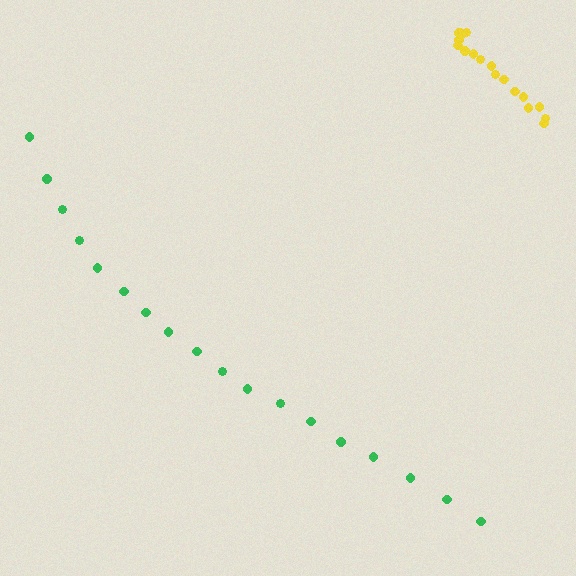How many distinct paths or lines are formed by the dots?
There are 2 distinct paths.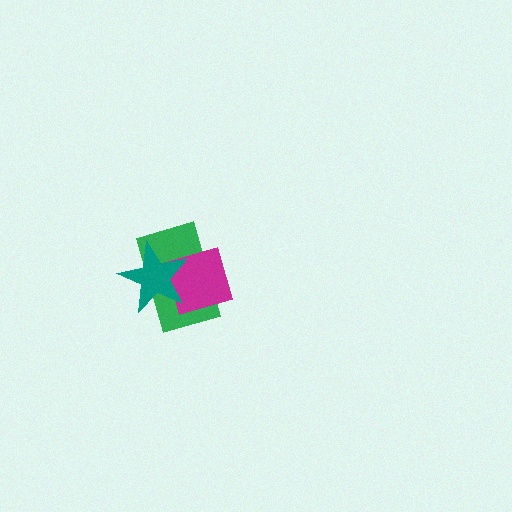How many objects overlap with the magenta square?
2 objects overlap with the magenta square.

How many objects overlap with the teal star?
2 objects overlap with the teal star.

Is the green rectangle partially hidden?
Yes, it is partially covered by another shape.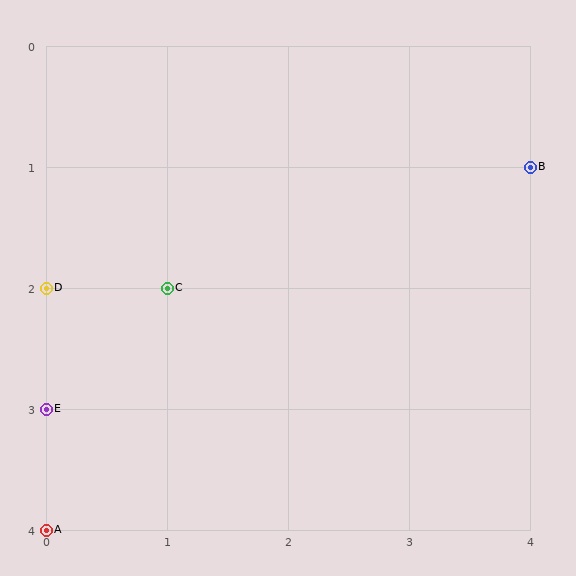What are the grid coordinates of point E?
Point E is at grid coordinates (0, 3).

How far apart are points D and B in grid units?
Points D and B are 4 columns and 1 row apart (about 4.1 grid units diagonally).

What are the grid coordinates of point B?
Point B is at grid coordinates (4, 1).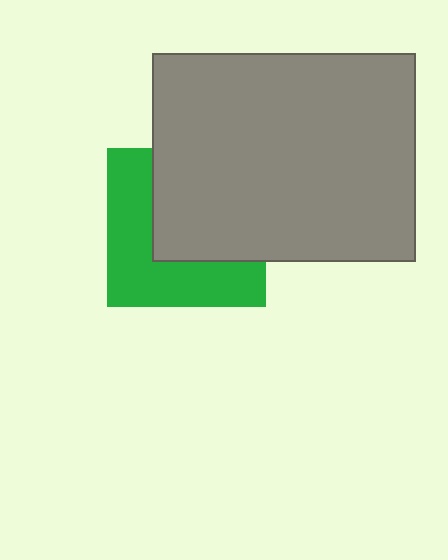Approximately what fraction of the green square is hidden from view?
Roughly 51% of the green square is hidden behind the gray rectangle.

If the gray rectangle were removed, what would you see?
You would see the complete green square.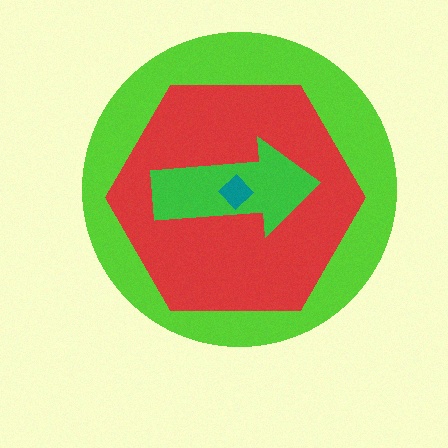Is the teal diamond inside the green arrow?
Yes.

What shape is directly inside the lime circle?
The red hexagon.